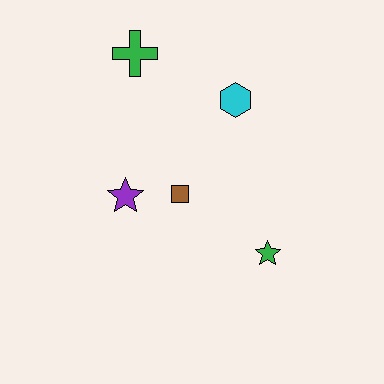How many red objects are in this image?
There are no red objects.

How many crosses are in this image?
There is 1 cross.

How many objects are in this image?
There are 5 objects.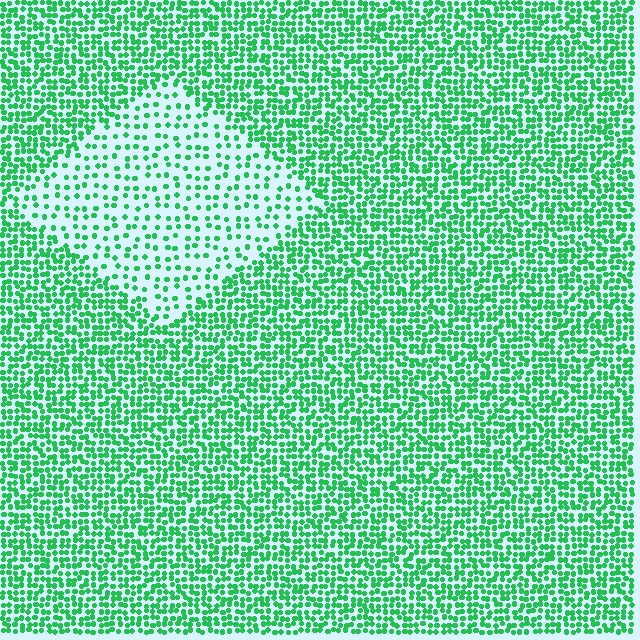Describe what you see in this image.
The image contains small green elements arranged at two different densities. A diamond-shaped region is visible where the elements are less densely packed than the surrounding area.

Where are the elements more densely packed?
The elements are more densely packed outside the diamond boundary.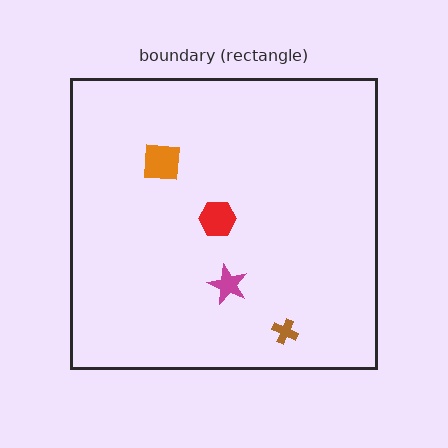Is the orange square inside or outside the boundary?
Inside.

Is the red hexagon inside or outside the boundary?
Inside.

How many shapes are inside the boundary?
4 inside, 0 outside.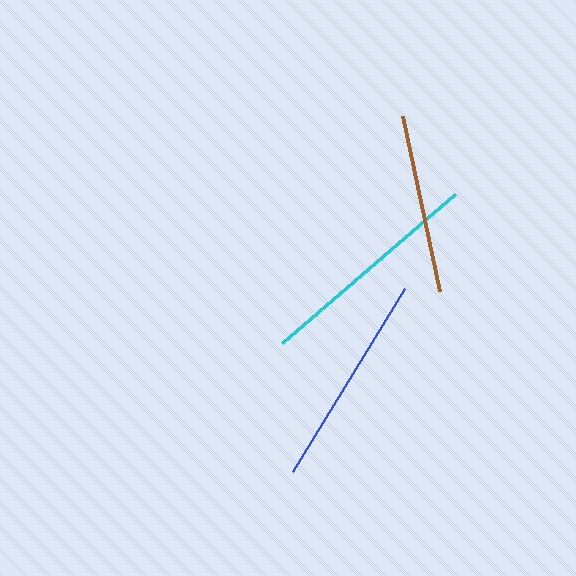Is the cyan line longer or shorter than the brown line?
The cyan line is longer than the brown line.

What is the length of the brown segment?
The brown segment is approximately 178 pixels long.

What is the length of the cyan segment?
The cyan segment is approximately 228 pixels long.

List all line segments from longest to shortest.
From longest to shortest: cyan, blue, brown.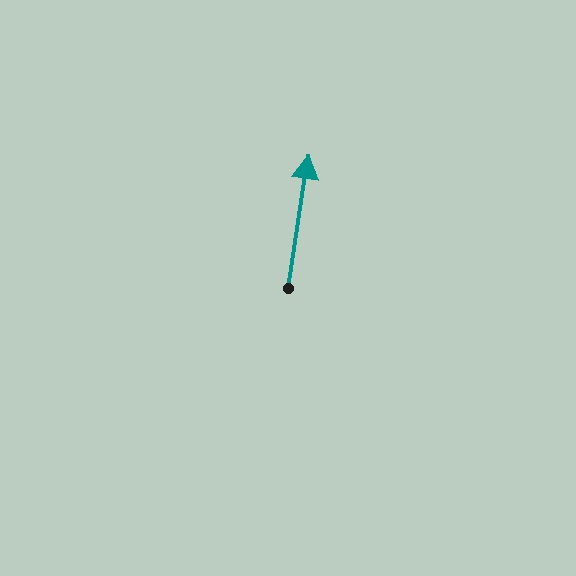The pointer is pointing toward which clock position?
Roughly 12 o'clock.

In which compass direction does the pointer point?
North.